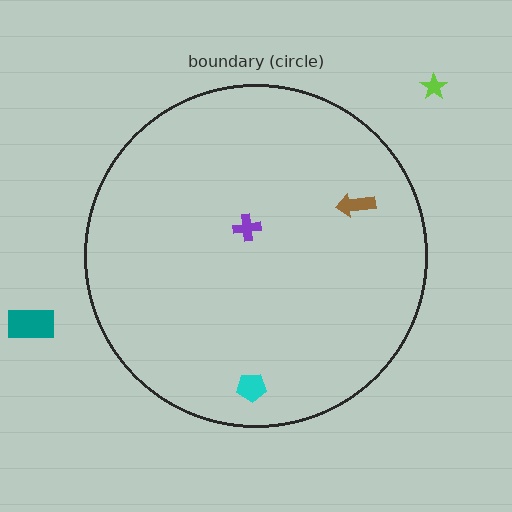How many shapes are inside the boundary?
3 inside, 2 outside.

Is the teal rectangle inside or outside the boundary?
Outside.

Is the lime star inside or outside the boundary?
Outside.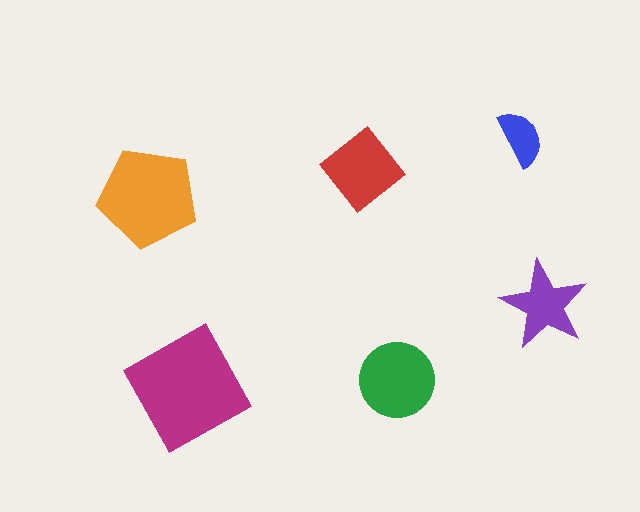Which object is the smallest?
The blue semicircle.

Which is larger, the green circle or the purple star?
The green circle.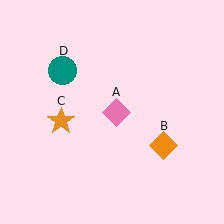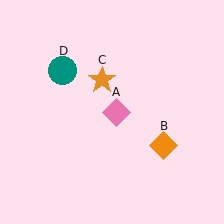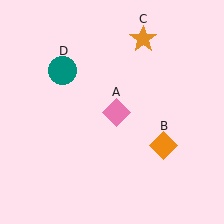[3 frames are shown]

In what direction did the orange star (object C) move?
The orange star (object C) moved up and to the right.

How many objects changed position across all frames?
1 object changed position: orange star (object C).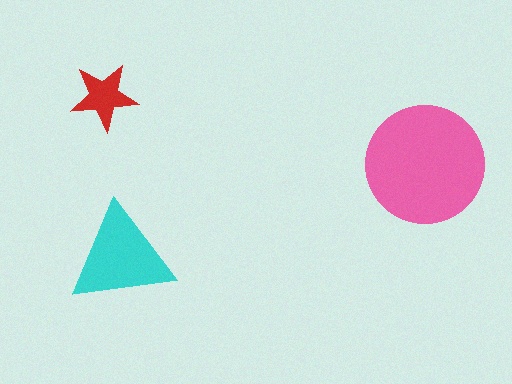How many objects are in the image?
There are 3 objects in the image.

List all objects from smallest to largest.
The red star, the cyan triangle, the pink circle.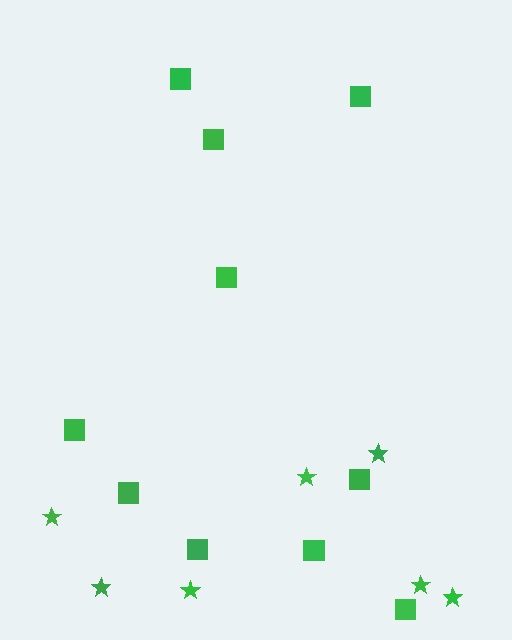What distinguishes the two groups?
There are 2 groups: one group of squares (10) and one group of stars (7).